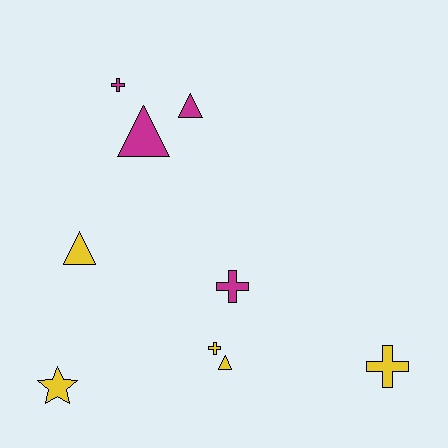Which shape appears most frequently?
Cross, with 4 objects.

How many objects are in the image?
There are 9 objects.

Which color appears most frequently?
Yellow, with 5 objects.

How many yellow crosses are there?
There are 2 yellow crosses.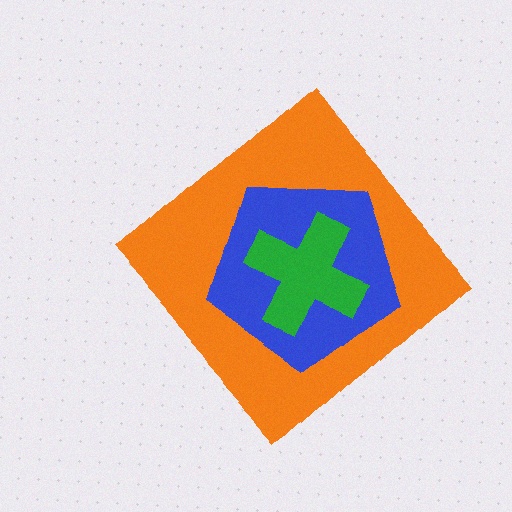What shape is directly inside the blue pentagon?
The green cross.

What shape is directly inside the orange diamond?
The blue pentagon.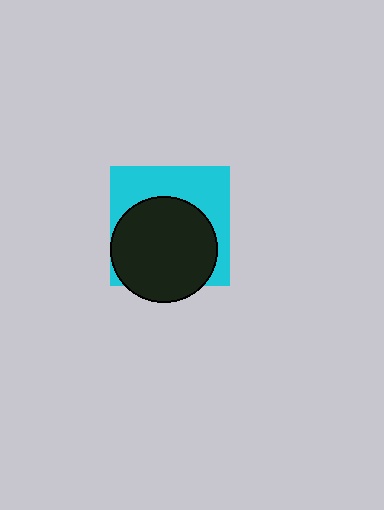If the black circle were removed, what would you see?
You would see the complete cyan square.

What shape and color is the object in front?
The object in front is a black circle.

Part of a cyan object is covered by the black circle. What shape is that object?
It is a square.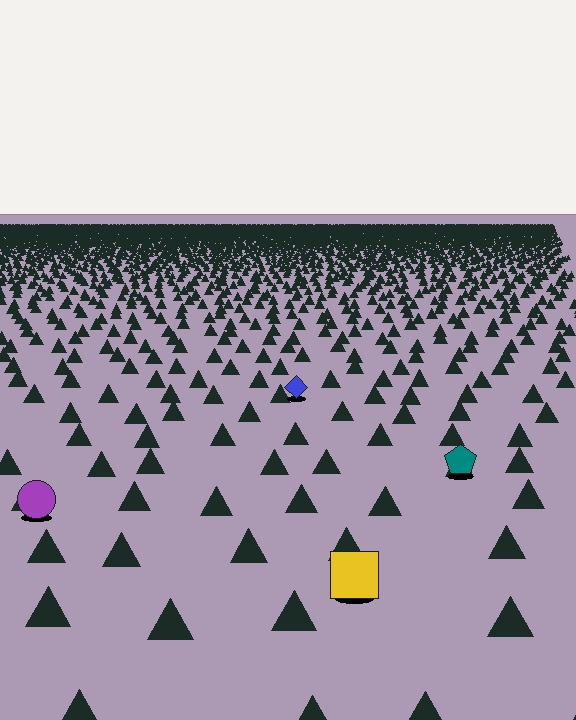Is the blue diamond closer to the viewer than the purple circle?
No. The purple circle is closer — you can tell from the texture gradient: the ground texture is coarser near it.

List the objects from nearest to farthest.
From nearest to farthest: the yellow square, the purple circle, the teal pentagon, the blue diamond.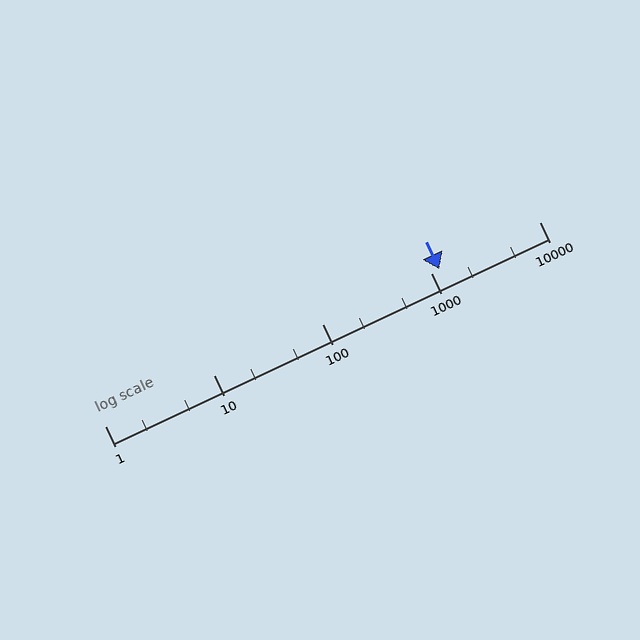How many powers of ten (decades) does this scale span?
The scale spans 4 decades, from 1 to 10000.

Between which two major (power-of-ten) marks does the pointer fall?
The pointer is between 1000 and 10000.